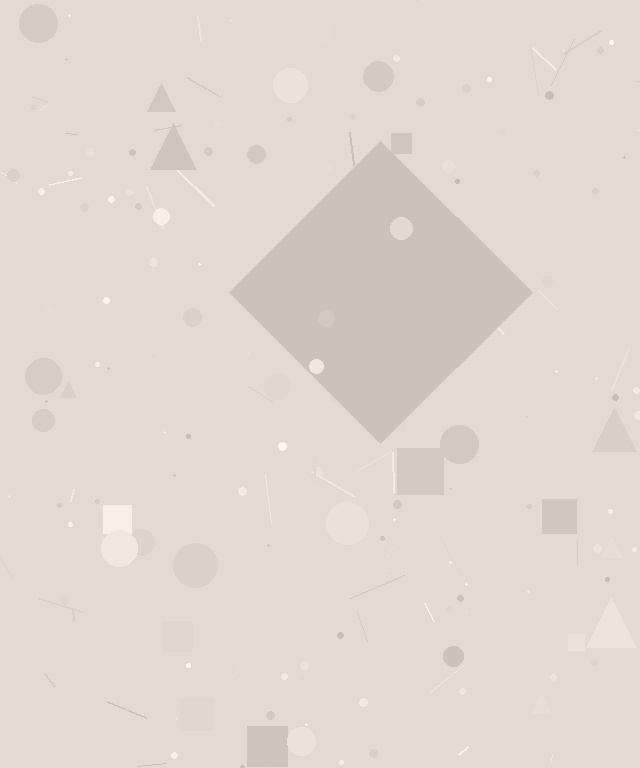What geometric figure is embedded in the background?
A diamond is embedded in the background.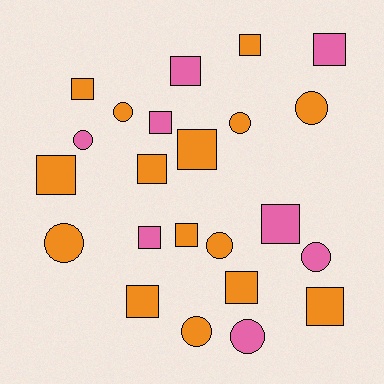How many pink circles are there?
There are 3 pink circles.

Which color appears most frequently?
Orange, with 15 objects.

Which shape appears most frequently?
Square, with 14 objects.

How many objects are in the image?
There are 23 objects.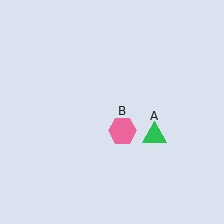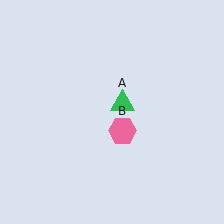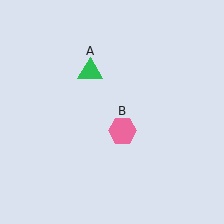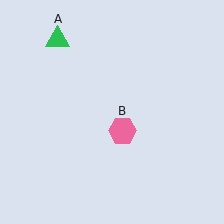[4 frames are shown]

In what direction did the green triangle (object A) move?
The green triangle (object A) moved up and to the left.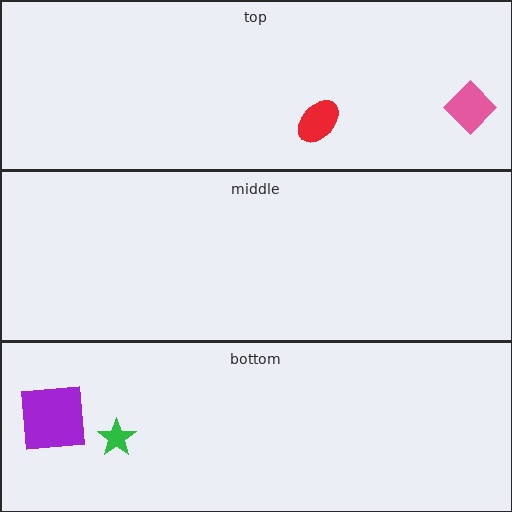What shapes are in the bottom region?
The green star, the purple square.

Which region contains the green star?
The bottom region.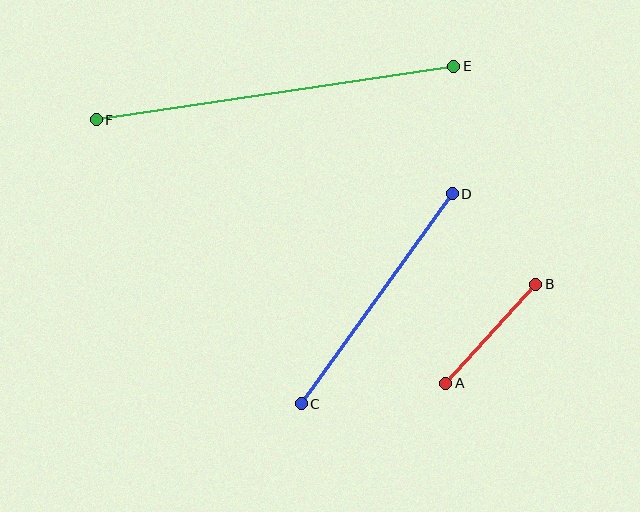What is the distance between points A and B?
The distance is approximately 134 pixels.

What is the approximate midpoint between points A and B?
The midpoint is at approximately (491, 334) pixels.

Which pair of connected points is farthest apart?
Points E and F are farthest apart.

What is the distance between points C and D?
The distance is approximately 258 pixels.